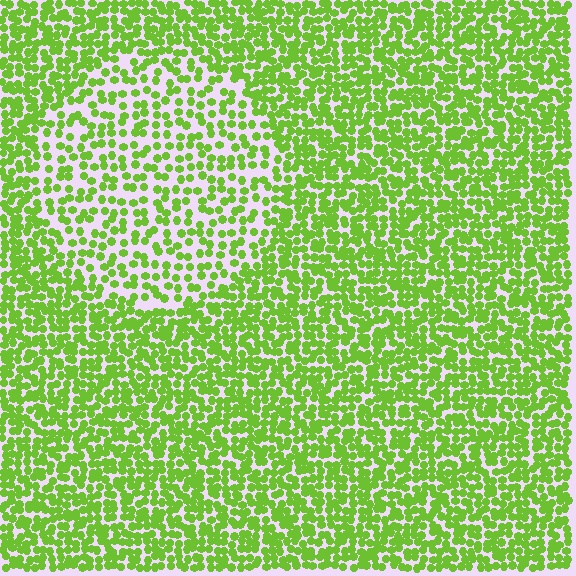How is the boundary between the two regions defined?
The boundary is defined by a change in element density (approximately 1.9x ratio). All elements are the same color, size, and shape.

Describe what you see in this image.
The image contains small lime elements arranged at two different densities. A circle-shaped region is visible where the elements are less densely packed than the surrounding area.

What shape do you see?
I see a circle.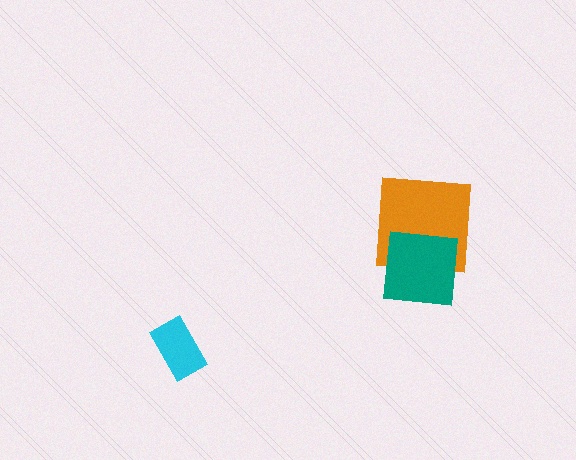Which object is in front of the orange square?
The teal square is in front of the orange square.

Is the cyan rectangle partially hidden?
No, no other shape covers it.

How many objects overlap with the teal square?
1 object overlaps with the teal square.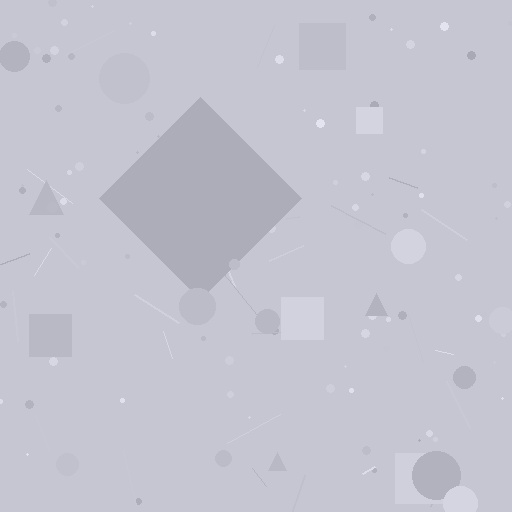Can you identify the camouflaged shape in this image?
The camouflaged shape is a diamond.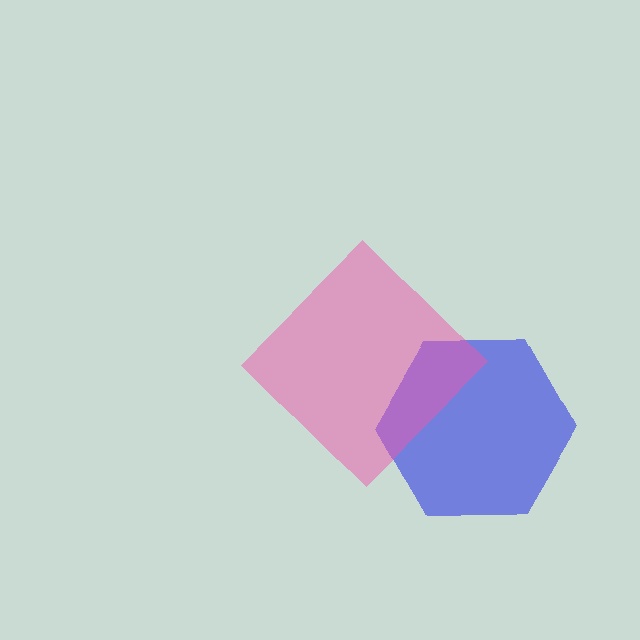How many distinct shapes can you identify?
There are 2 distinct shapes: a blue hexagon, a pink diamond.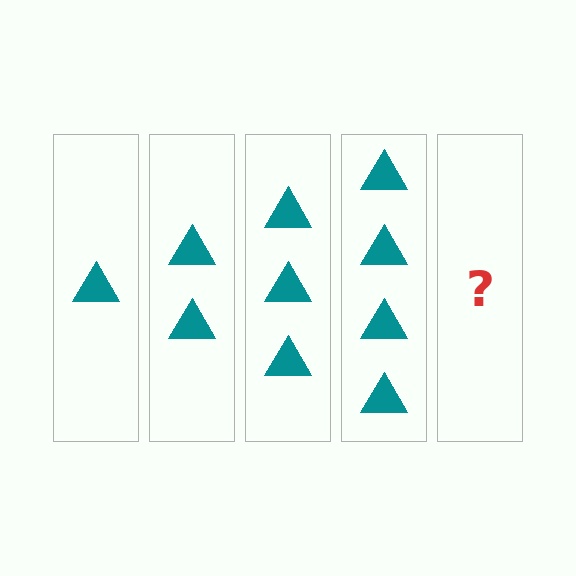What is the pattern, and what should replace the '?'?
The pattern is that each step adds one more triangle. The '?' should be 5 triangles.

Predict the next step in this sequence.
The next step is 5 triangles.